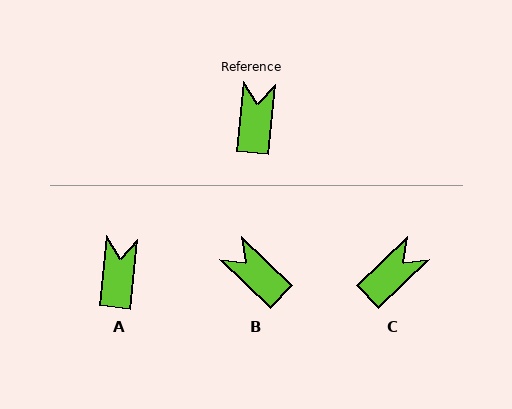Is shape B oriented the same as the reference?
No, it is off by about 52 degrees.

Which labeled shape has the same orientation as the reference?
A.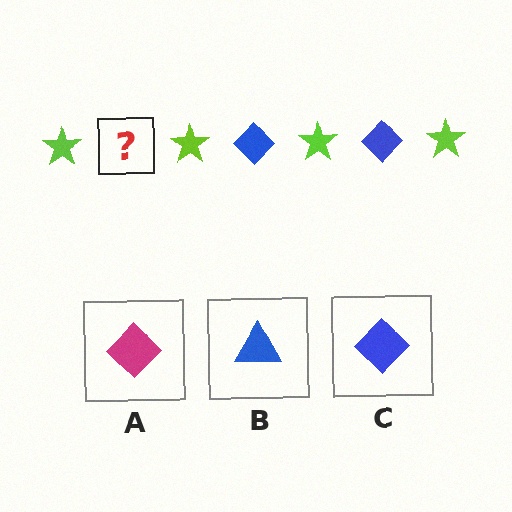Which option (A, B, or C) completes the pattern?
C.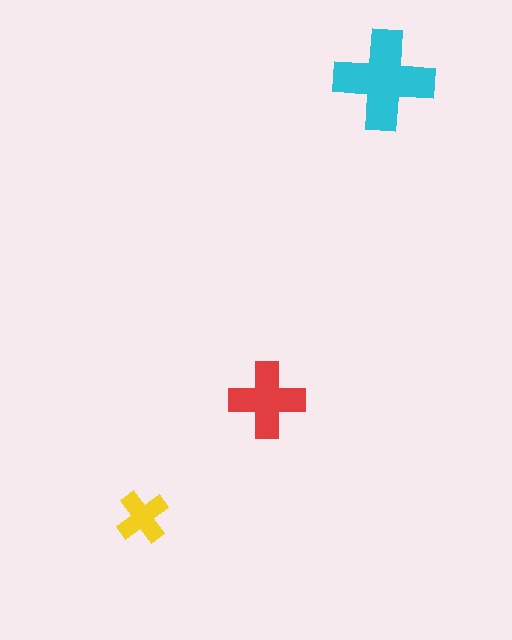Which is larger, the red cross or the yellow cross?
The red one.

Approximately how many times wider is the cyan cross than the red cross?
About 1.5 times wider.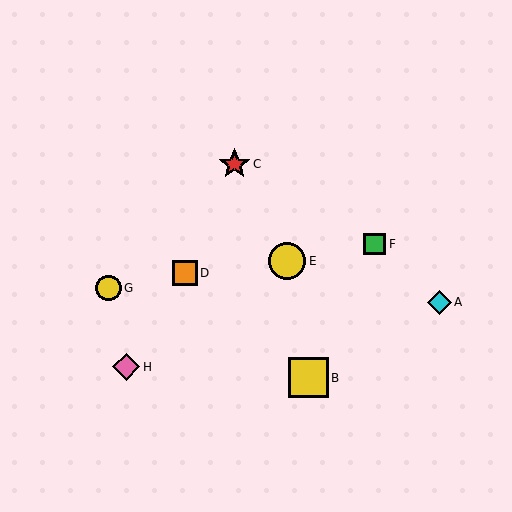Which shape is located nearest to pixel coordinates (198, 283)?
The orange square (labeled D) at (185, 273) is nearest to that location.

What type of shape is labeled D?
Shape D is an orange square.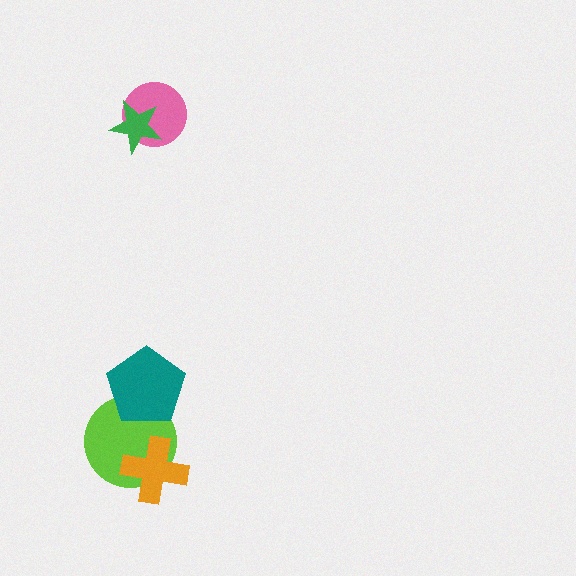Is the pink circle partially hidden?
Yes, it is partially covered by another shape.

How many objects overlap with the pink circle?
1 object overlaps with the pink circle.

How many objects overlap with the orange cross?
1 object overlaps with the orange cross.